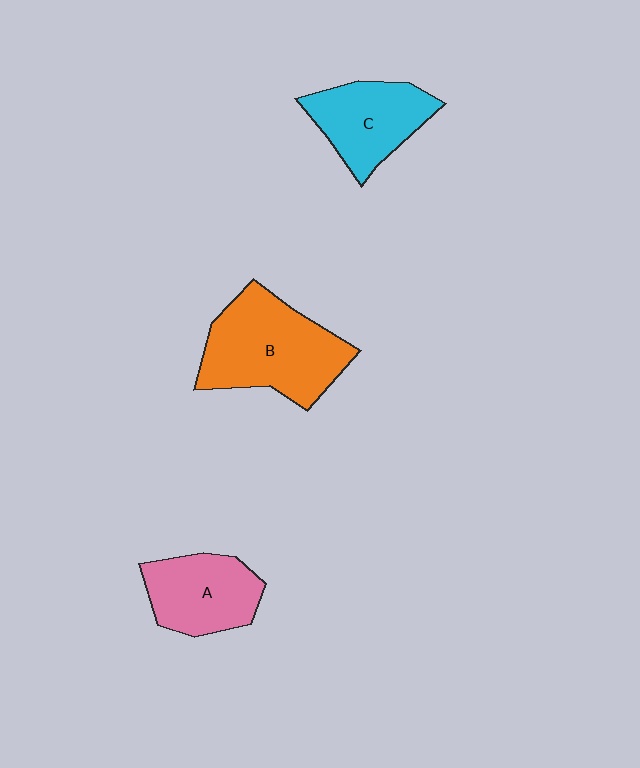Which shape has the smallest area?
Shape A (pink).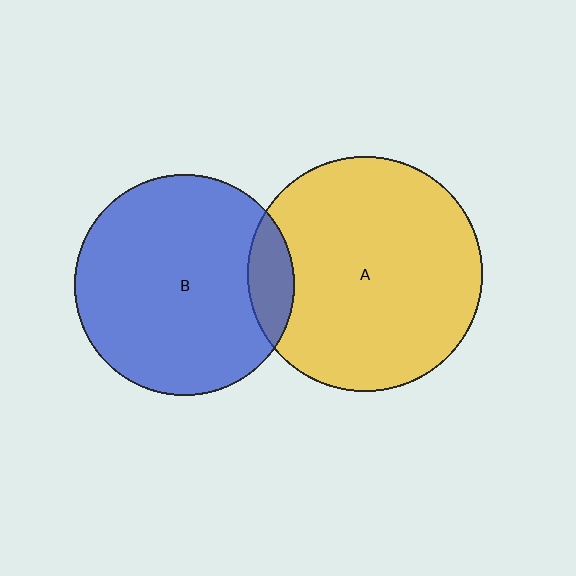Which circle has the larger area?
Circle A (yellow).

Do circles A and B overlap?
Yes.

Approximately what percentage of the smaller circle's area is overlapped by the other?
Approximately 10%.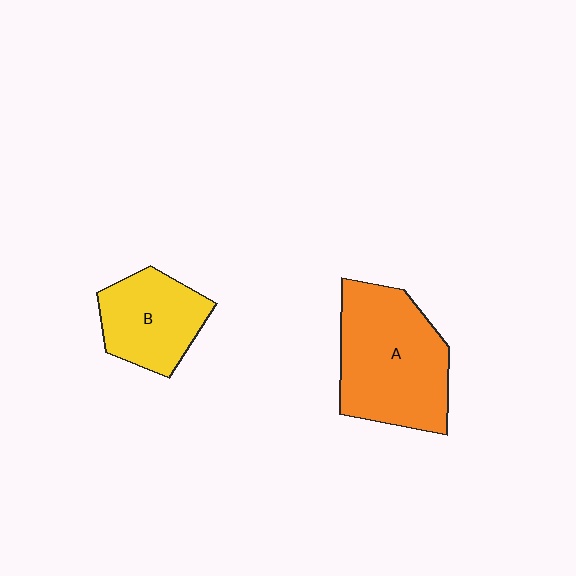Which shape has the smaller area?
Shape B (yellow).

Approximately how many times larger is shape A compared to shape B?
Approximately 1.6 times.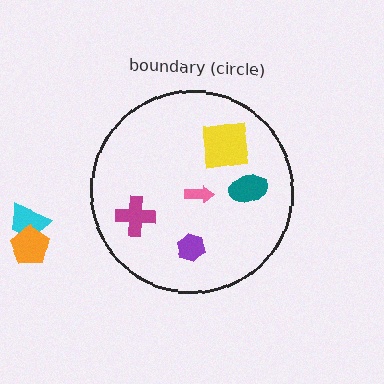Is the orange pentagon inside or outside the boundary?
Outside.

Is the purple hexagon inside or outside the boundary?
Inside.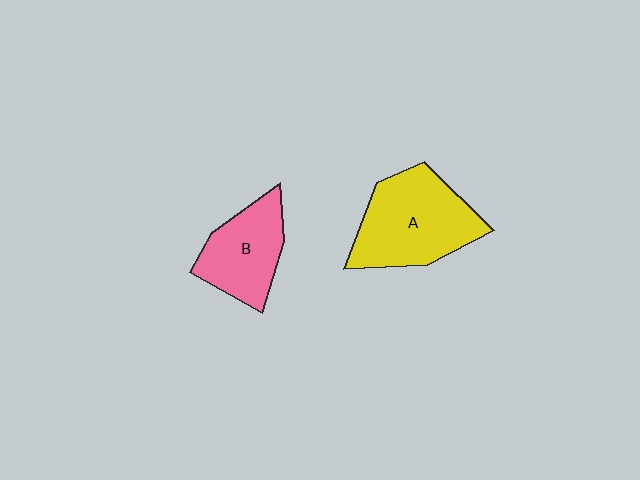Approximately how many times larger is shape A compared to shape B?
Approximately 1.4 times.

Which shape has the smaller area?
Shape B (pink).